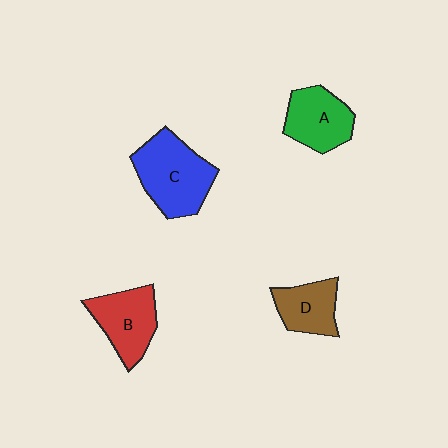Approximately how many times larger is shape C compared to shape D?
Approximately 1.7 times.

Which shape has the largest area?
Shape C (blue).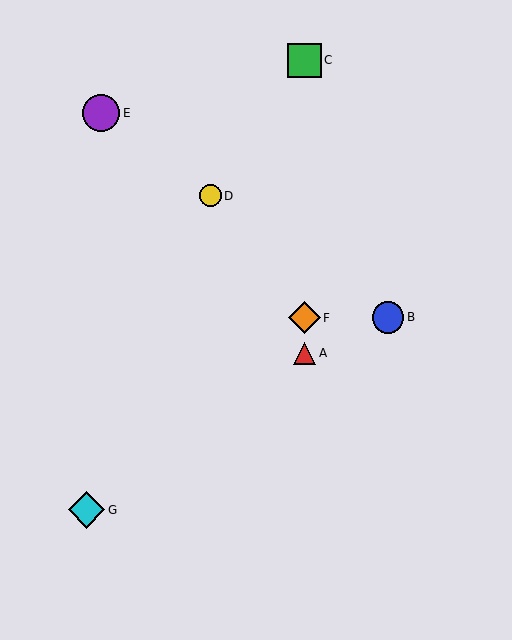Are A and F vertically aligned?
Yes, both are at x≈304.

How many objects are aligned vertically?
3 objects (A, C, F) are aligned vertically.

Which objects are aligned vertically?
Objects A, C, F are aligned vertically.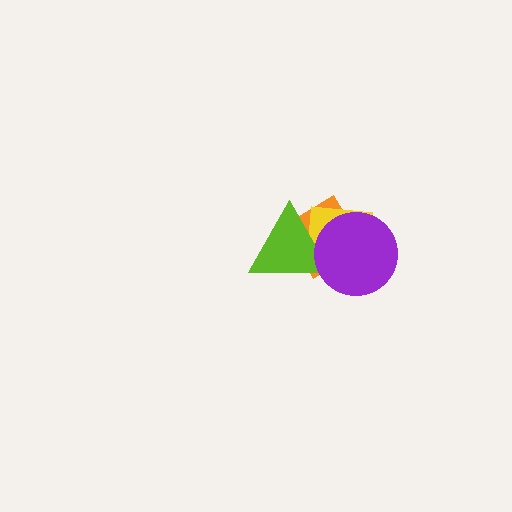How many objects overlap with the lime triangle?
3 objects overlap with the lime triangle.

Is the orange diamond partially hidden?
Yes, it is partially covered by another shape.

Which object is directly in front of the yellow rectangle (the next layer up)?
The lime triangle is directly in front of the yellow rectangle.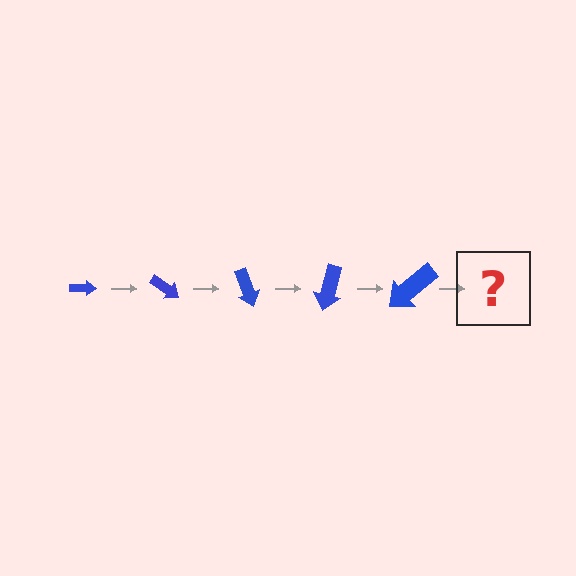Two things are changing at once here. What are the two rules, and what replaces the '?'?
The two rules are that the arrow grows larger each step and it rotates 35 degrees each step. The '?' should be an arrow, larger than the previous one and rotated 175 degrees from the start.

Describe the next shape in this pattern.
It should be an arrow, larger than the previous one and rotated 175 degrees from the start.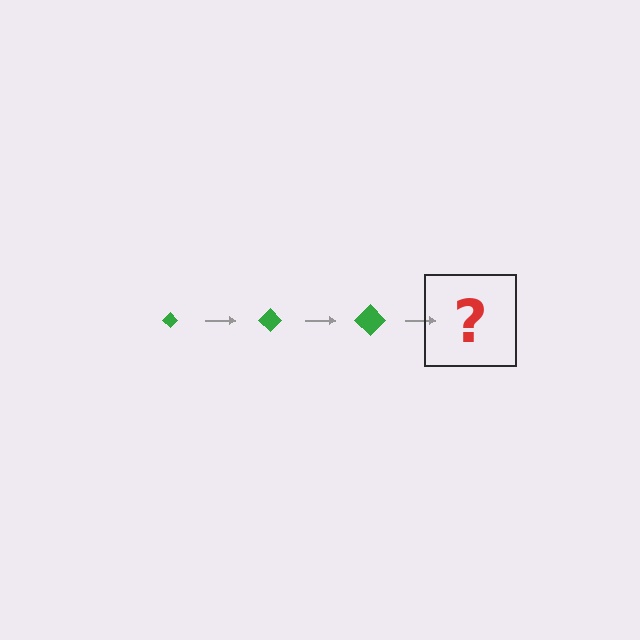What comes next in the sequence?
The next element should be a green diamond, larger than the previous one.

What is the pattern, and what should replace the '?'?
The pattern is that the diamond gets progressively larger each step. The '?' should be a green diamond, larger than the previous one.